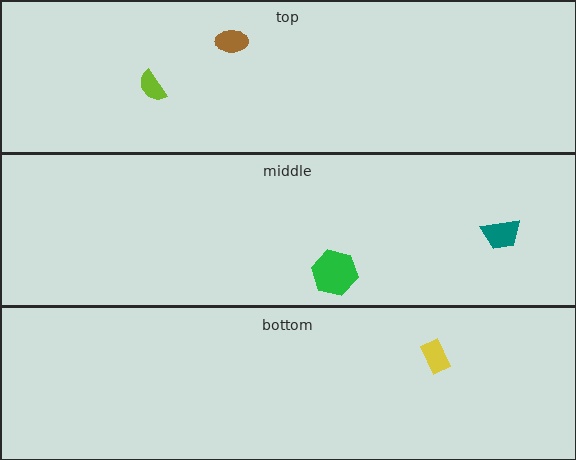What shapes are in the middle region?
The green hexagon, the teal trapezoid.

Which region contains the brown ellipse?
The top region.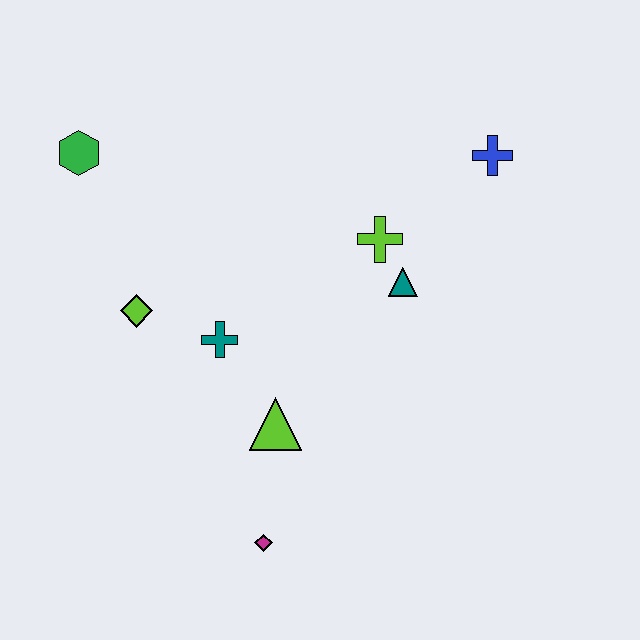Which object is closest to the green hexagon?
The lime diamond is closest to the green hexagon.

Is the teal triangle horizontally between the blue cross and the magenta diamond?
Yes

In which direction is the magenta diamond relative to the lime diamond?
The magenta diamond is below the lime diamond.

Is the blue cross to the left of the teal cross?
No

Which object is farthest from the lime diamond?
The blue cross is farthest from the lime diamond.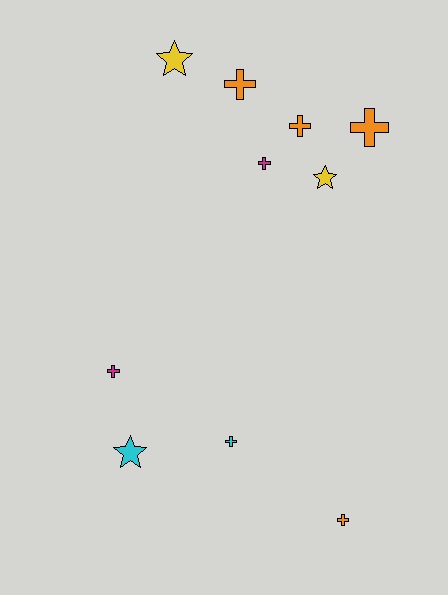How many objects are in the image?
There are 10 objects.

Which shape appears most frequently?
Cross, with 7 objects.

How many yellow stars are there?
There are 2 yellow stars.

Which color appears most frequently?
Orange, with 4 objects.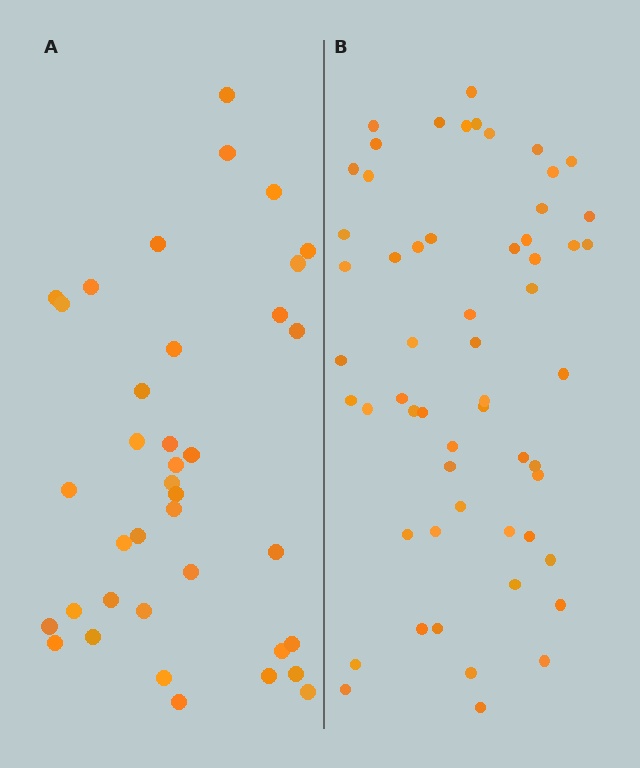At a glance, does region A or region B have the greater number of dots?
Region B (the right region) has more dots.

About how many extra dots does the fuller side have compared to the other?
Region B has approximately 20 more dots than region A.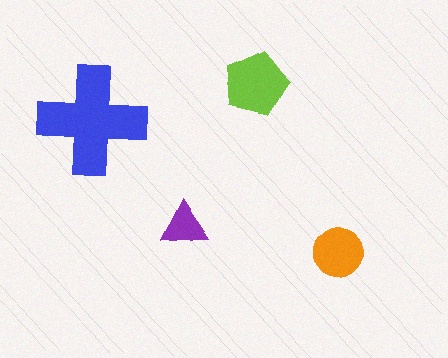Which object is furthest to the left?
The blue cross is leftmost.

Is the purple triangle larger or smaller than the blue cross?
Smaller.